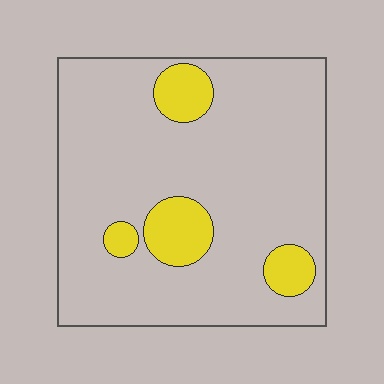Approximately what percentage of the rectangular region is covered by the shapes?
Approximately 15%.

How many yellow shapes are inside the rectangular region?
4.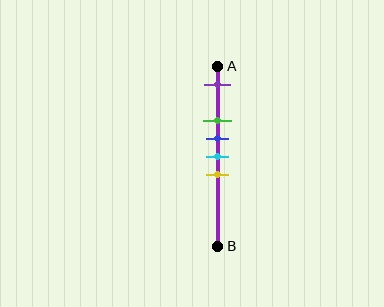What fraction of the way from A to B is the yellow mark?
The yellow mark is approximately 60% (0.6) of the way from A to B.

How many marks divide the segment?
There are 5 marks dividing the segment.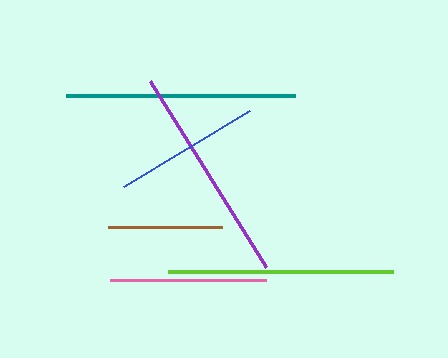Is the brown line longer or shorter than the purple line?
The purple line is longer than the brown line.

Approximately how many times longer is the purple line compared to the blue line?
The purple line is approximately 1.5 times the length of the blue line.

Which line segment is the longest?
The teal line is the longest at approximately 229 pixels.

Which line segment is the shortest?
The brown line is the shortest at approximately 114 pixels.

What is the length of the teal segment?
The teal segment is approximately 229 pixels long.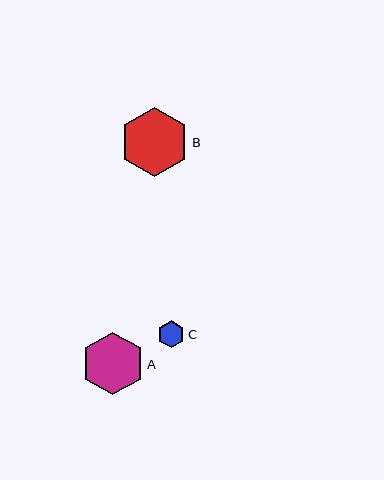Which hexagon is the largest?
Hexagon B is the largest with a size of approximately 69 pixels.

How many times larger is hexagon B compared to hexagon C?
Hexagon B is approximately 2.6 times the size of hexagon C.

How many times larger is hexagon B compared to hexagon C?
Hexagon B is approximately 2.6 times the size of hexagon C.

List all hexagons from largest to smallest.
From largest to smallest: B, A, C.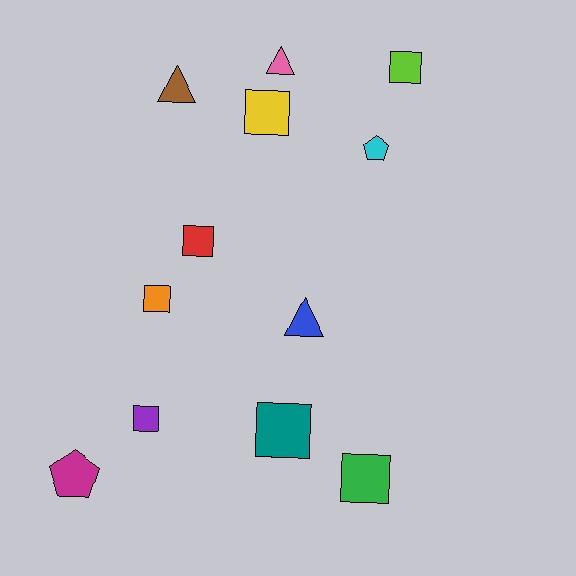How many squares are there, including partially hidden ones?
There are 7 squares.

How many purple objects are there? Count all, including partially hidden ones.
There is 1 purple object.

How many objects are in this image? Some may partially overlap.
There are 12 objects.